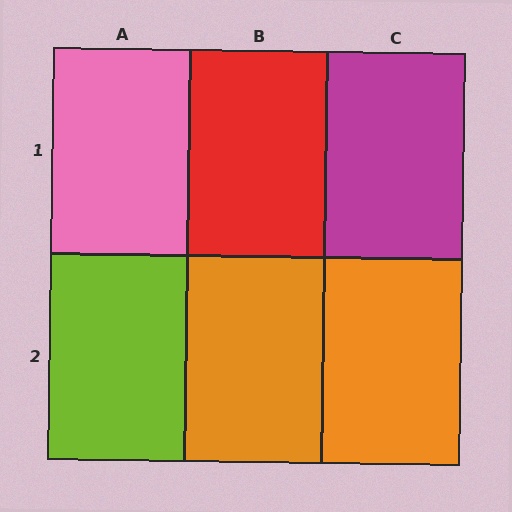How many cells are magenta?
1 cell is magenta.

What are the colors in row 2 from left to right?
Lime, orange, orange.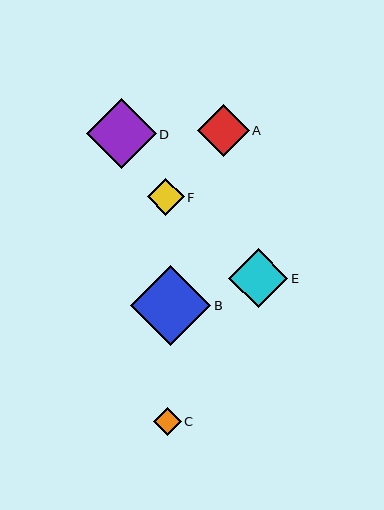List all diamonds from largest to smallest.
From largest to smallest: B, D, E, A, F, C.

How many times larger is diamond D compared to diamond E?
Diamond D is approximately 1.2 times the size of diamond E.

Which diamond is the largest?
Diamond B is the largest with a size of approximately 80 pixels.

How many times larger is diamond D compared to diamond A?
Diamond D is approximately 1.3 times the size of diamond A.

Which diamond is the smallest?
Diamond C is the smallest with a size of approximately 28 pixels.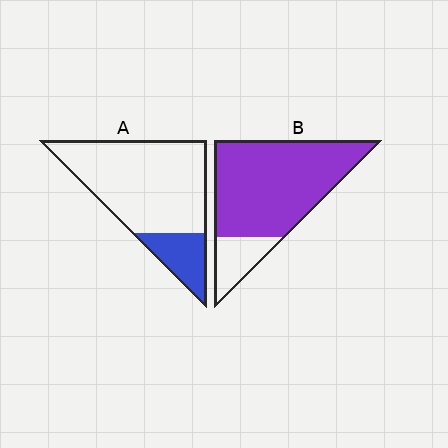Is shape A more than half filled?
No.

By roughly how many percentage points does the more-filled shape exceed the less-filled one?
By roughly 60 percentage points (B over A).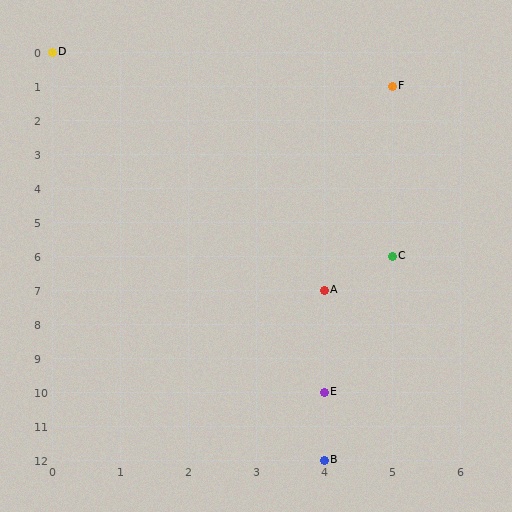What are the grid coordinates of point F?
Point F is at grid coordinates (5, 1).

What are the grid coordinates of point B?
Point B is at grid coordinates (4, 12).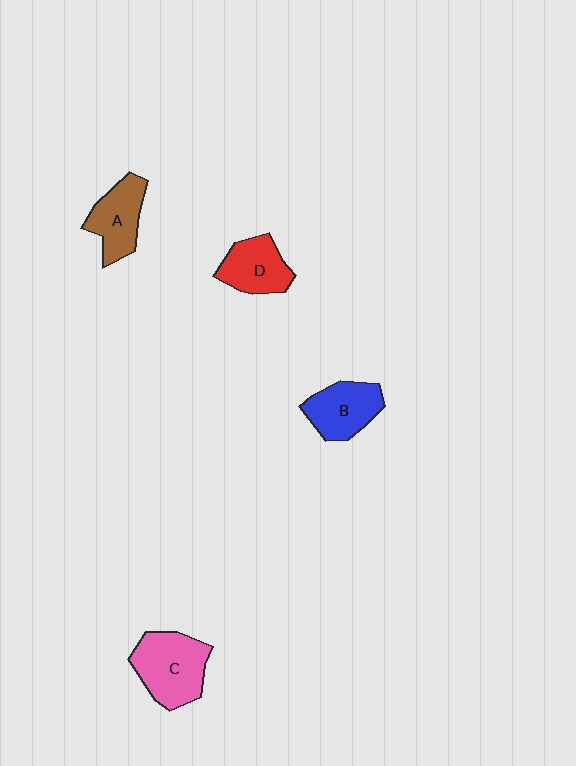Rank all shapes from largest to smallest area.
From largest to smallest: C (pink), B (blue), A (brown), D (red).